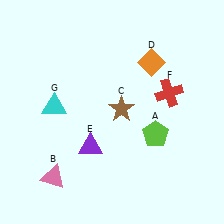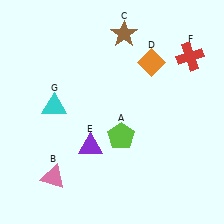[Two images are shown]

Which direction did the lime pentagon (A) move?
The lime pentagon (A) moved left.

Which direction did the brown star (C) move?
The brown star (C) moved up.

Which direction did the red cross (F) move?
The red cross (F) moved up.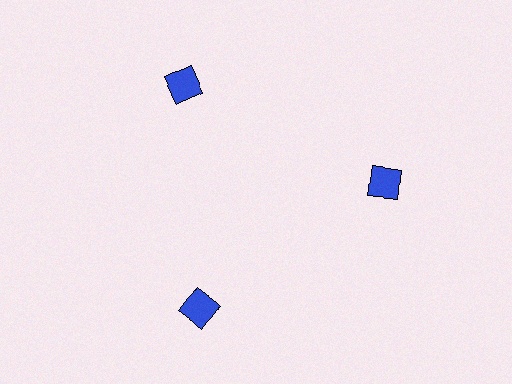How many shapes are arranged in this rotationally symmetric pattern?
There are 3 shapes, arranged in 3 groups of 1.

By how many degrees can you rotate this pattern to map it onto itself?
The pattern maps onto itself every 120 degrees of rotation.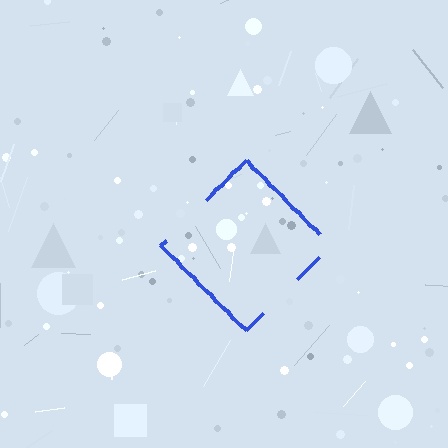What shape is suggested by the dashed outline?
The dashed outline suggests a diamond.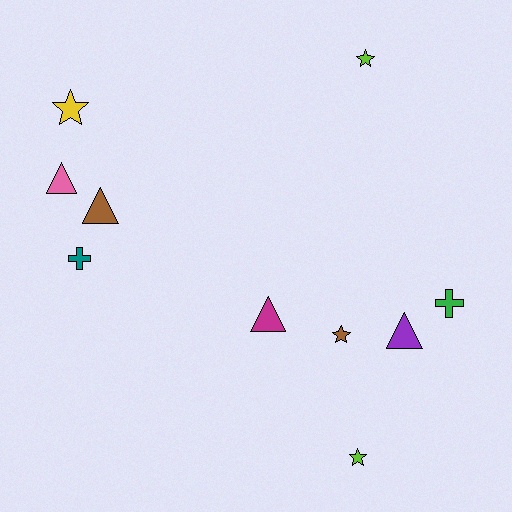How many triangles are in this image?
There are 4 triangles.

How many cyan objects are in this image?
There are no cyan objects.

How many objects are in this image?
There are 10 objects.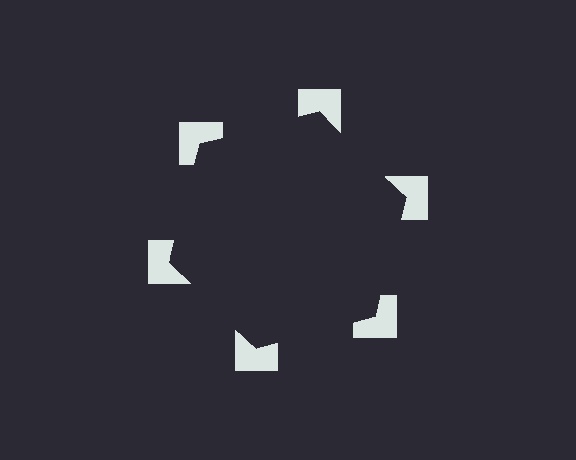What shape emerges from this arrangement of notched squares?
An illusory hexagon — its edges are inferred from the aligned wedge cuts in the notched squares, not physically drawn.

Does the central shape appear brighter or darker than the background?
It typically appears slightly darker than the background, even though no actual brightness change is drawn.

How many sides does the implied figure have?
6 sides.